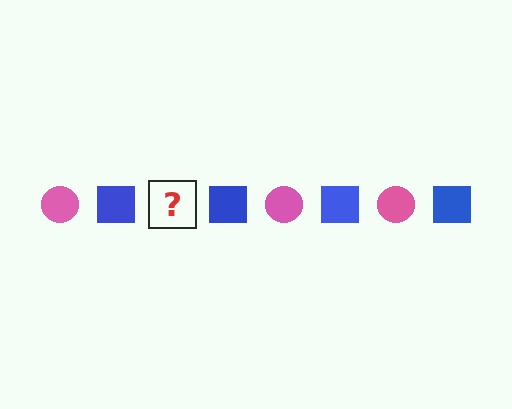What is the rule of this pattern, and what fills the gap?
The rule is that the pattern alternates between pink circle and blue square. The gap should be filled with a pink circle.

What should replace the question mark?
The question mark should be replaced with a pink circle.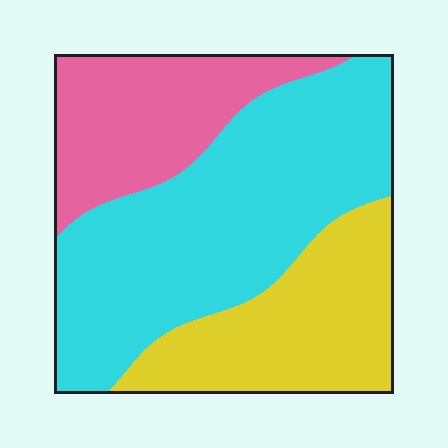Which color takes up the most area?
Cyan, at roughly 50%.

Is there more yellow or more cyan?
Cyan.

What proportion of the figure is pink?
Pink takes up about one quarter (1/4) of the figure.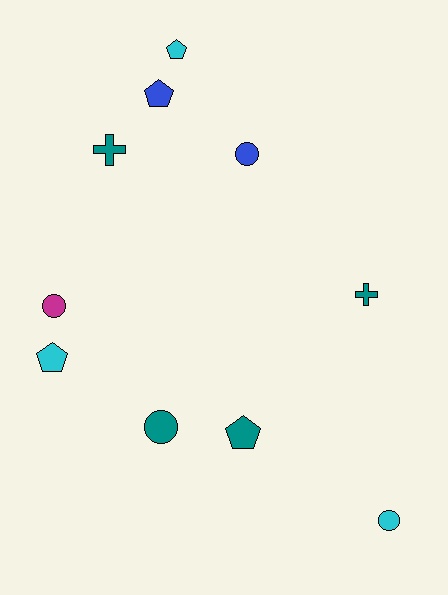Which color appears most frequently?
Teal, with 4 objects.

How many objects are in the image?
There are 10 objects.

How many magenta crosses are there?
There are no magenta crosses.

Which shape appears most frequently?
Pentagon, with 4 objects.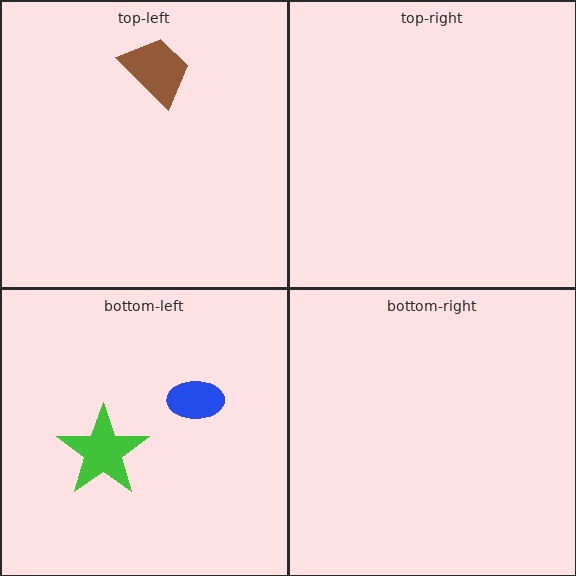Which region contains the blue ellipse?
The bottom-left region.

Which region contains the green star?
The bottom-left region.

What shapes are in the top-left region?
The brown trapezoid.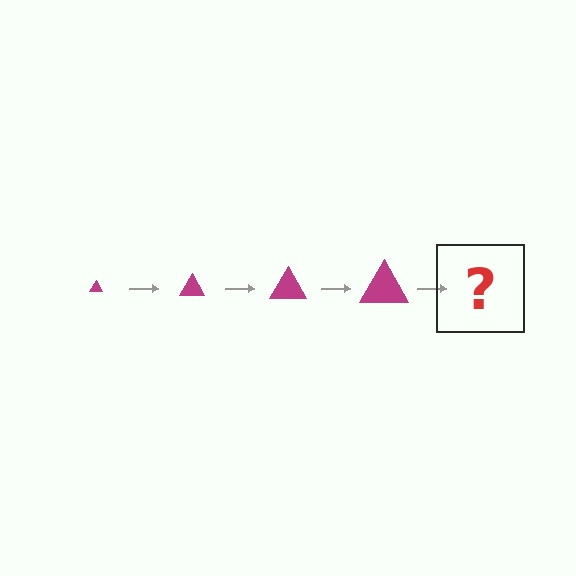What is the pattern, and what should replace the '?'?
The pattern is that the triangle gets progressively larger each step. The '?' should be a magenta triangle, larger than the previous one.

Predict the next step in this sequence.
The next step is a magenta triangle, larger than the previous one.